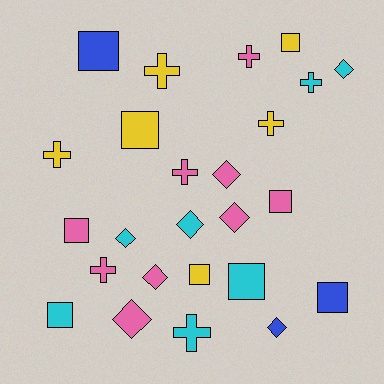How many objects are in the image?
There are 25 objects.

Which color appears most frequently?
Pink, with 9 objects.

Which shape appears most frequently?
Square, with 9 objects.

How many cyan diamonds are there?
There are 3 cyan diamonds.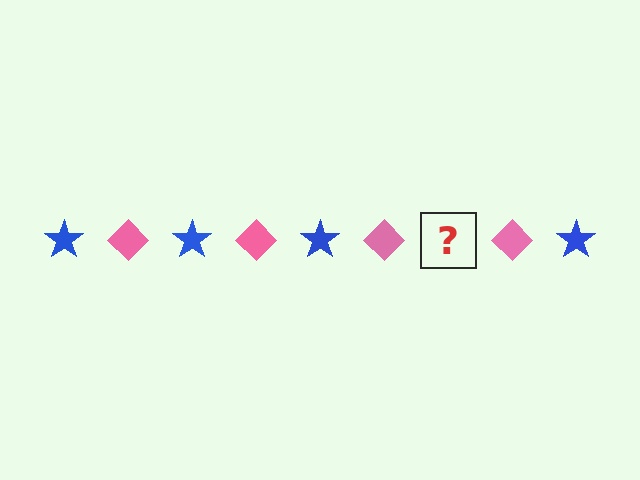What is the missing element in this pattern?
The missing element is a blue star.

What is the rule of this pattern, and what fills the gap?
The rule is that the pattern alternates between blue star and pink diamond. The gap should be filled with a blue star.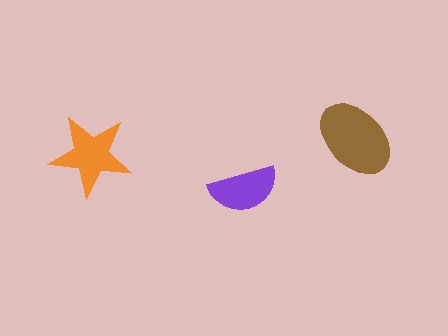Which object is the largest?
The brown ellipse.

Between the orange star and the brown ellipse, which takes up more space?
The brown ellipse.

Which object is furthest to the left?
The orange star is leftmost.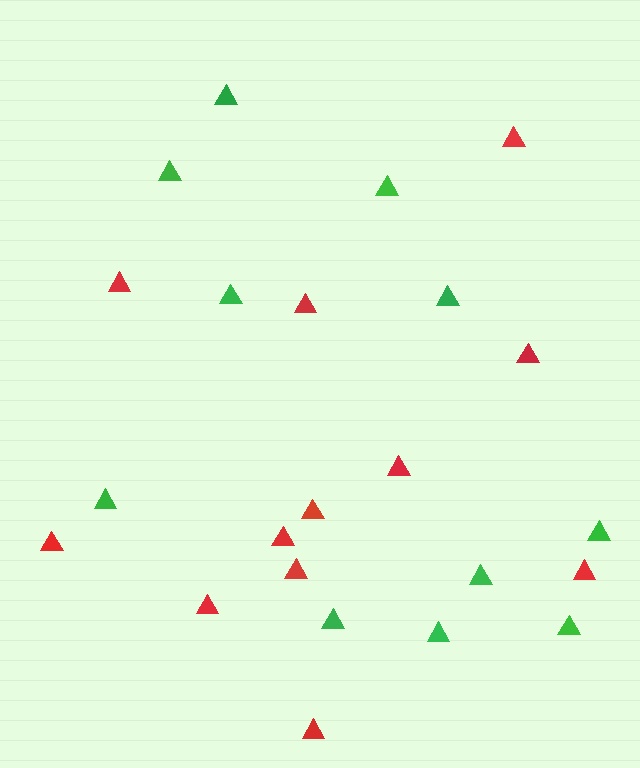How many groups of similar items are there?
There are 2 groups: one group of red triangles (12) and one group of green triangles (11).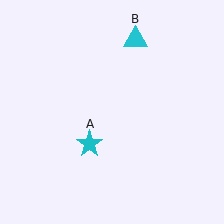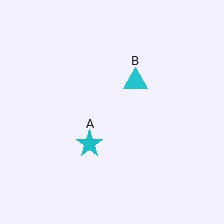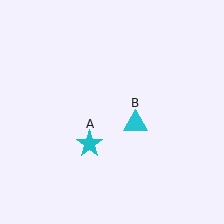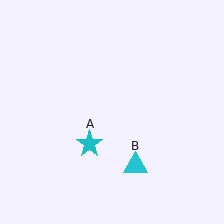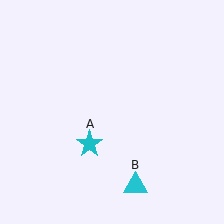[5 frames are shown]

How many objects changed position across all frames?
1 object changed position: cyan triangle (object B).